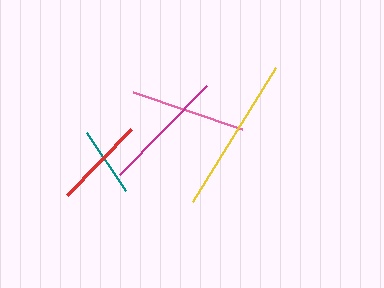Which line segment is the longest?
The yellow line is the longest at approximately 158 pixels.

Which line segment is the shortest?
The teal line is the shortest at approximately 69 pixels.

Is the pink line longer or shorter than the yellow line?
The yellow line is longer than the pink line.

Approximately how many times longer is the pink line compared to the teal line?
The pink line is approximately 1.7 times the length of the teal line.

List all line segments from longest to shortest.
From longest to shortest: yellow, magenta, pink, red, teal.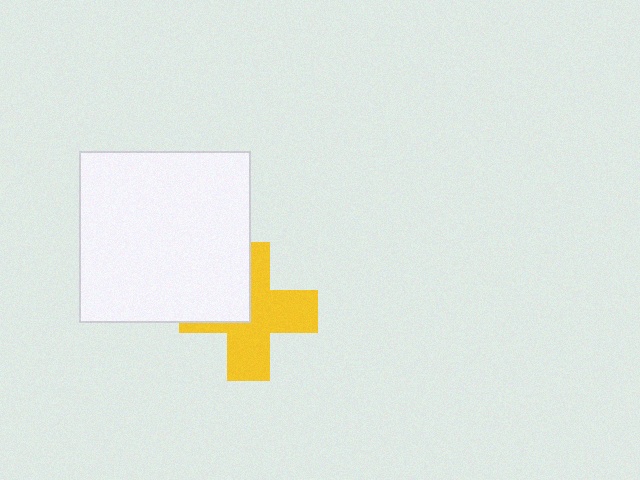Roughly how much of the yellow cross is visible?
About half of it is visible (roughly 64%).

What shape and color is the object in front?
The object in front is a white square.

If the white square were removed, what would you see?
You would see the complete yellow cross.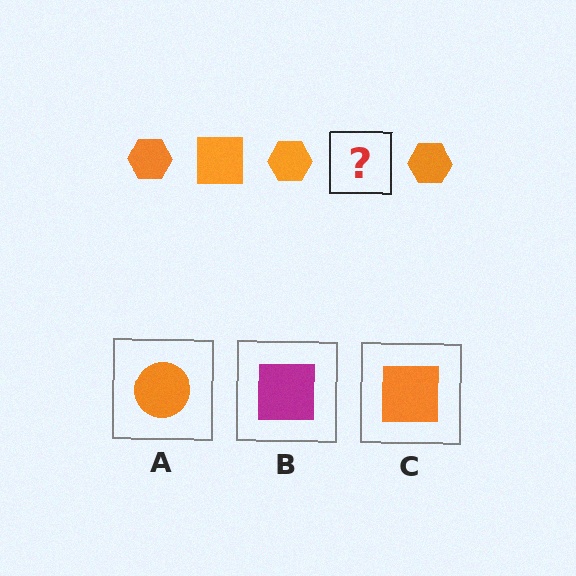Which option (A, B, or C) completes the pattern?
C.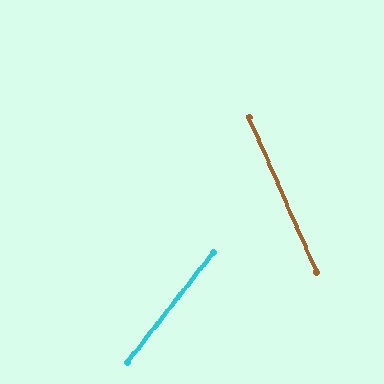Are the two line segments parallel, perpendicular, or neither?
Neither parallel nor perpendicular — they differ by about 62°.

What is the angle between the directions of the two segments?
Approximately 62 degrees.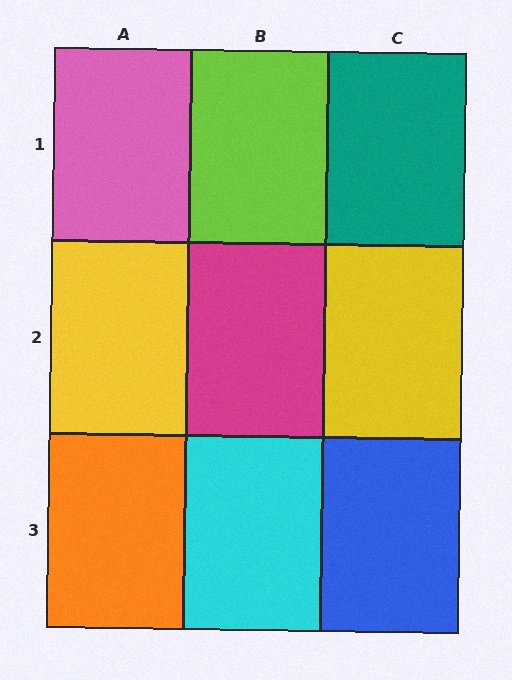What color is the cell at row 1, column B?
Lime.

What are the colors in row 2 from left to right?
Yellow, magenta, yellow.